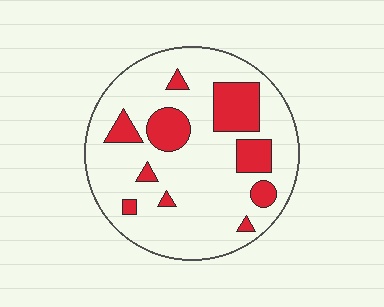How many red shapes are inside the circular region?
10.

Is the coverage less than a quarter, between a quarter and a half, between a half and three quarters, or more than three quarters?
Less than a quarter.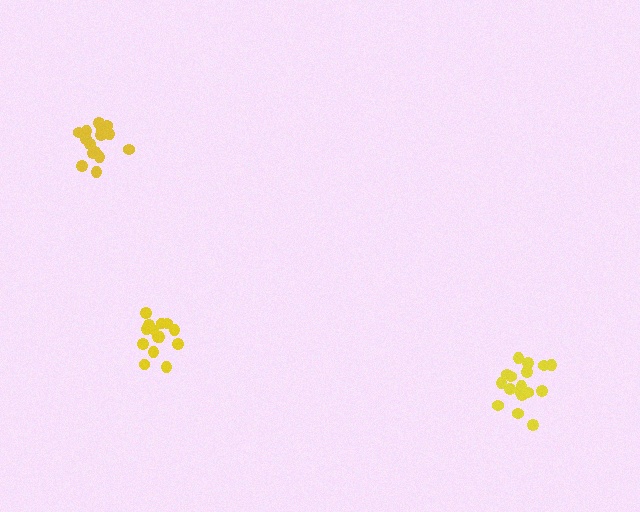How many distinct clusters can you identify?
There are 3 distinct clusters.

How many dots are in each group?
Group 1: 17 dots, Group 2: 15 dots, Group 3: 14 dots (46 total).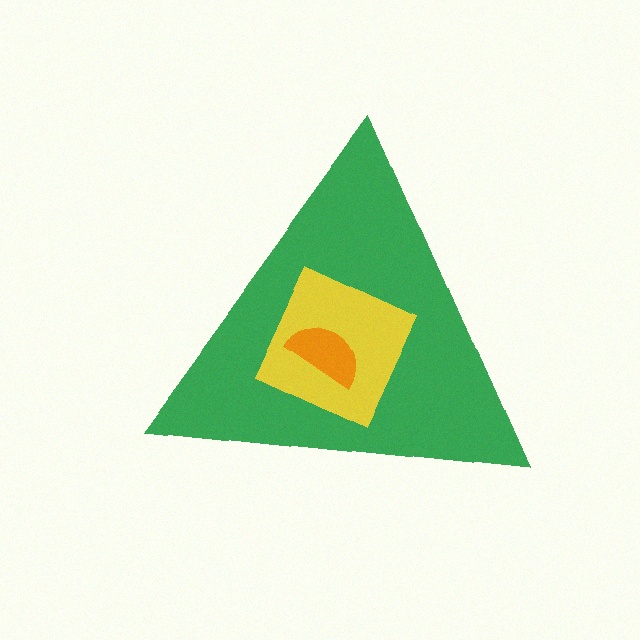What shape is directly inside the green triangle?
The yellow square.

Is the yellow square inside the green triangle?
Yes.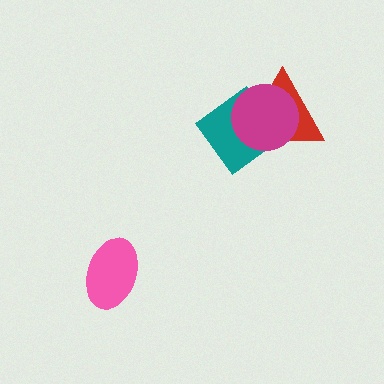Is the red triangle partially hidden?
Yes, it is partially covered by another shape.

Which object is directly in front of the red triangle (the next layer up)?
The teal diamond is directly in front of the red triangle.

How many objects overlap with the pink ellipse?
0 objects overlap with the pink ellipse.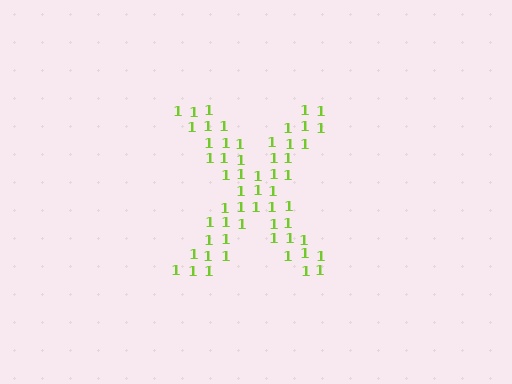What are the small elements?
The small elements are digit 1's.